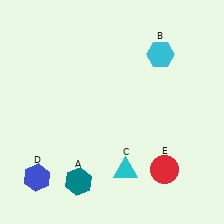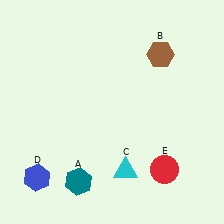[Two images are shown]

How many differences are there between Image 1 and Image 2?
There is 1 difference between the two images.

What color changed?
The hexagon (B) changed from cyan in Image 1 to brown in Image 2.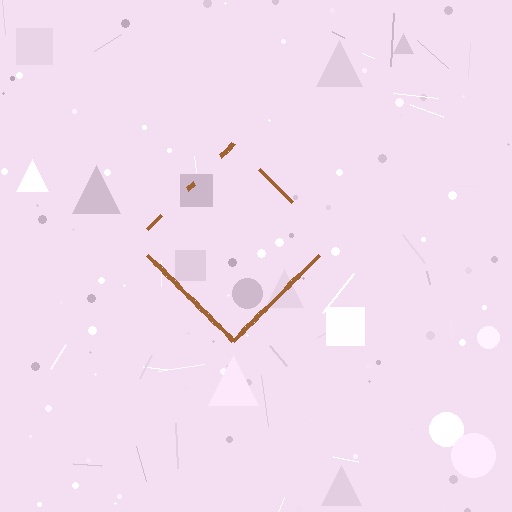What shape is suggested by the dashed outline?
The dashed outline suggests a diamond.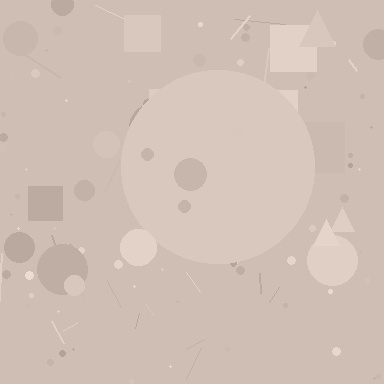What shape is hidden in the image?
A circle is hidden in the image.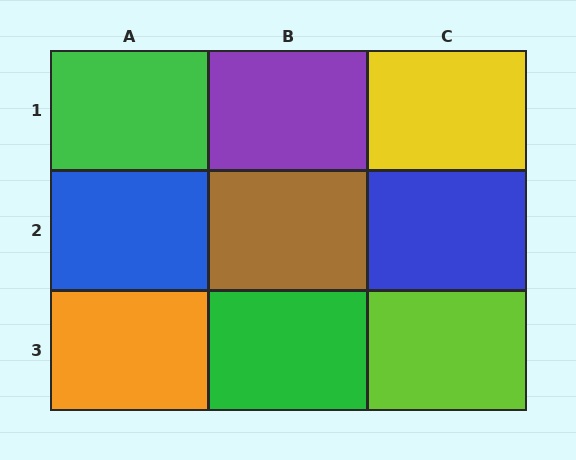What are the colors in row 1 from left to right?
Green, purple, yellow.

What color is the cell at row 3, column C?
Lime.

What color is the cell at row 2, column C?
Blue.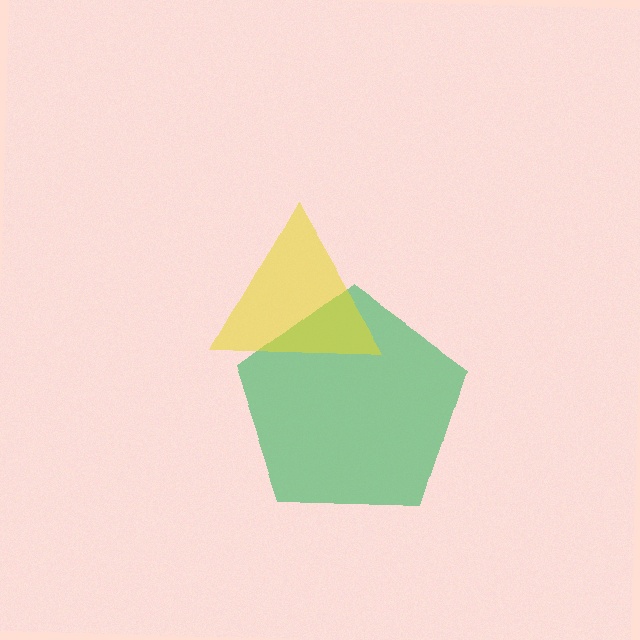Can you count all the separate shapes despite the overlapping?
Yes, there are 2 separate shapes.